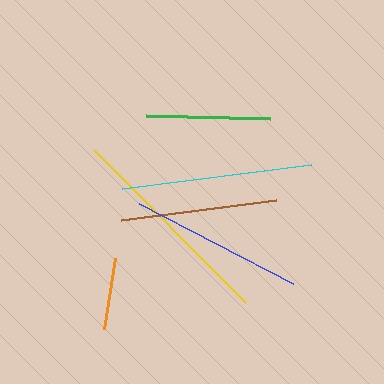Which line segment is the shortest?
The orange line is the shortest at approximately 72 pixels.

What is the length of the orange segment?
The orange segment is approximately 72 pixels long.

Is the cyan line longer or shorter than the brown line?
The cyan line is longer than the brown line.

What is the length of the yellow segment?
The yellow segment is approximately 215 pixels long.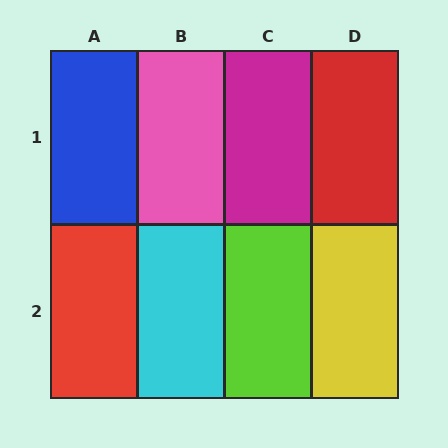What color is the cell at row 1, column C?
Magenta.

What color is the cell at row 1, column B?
Pink.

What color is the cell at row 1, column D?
Red.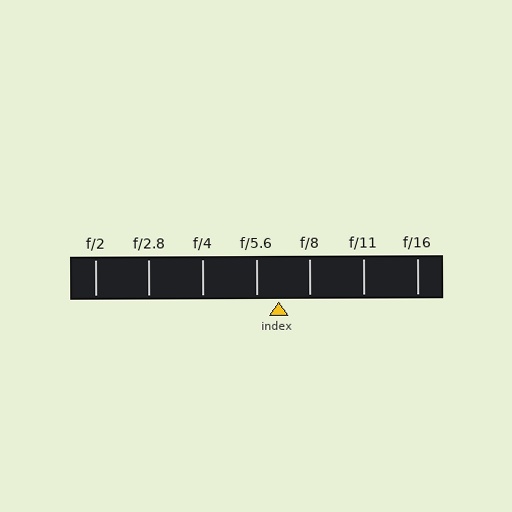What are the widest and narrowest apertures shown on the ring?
The widest aperture shown is f/2 and the narrowest is f/16.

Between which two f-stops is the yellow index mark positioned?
The index mark is between f/5.6 and f/8.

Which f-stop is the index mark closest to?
The index mark is closest to f/5.6.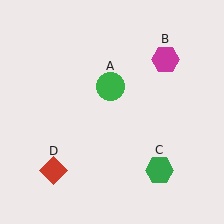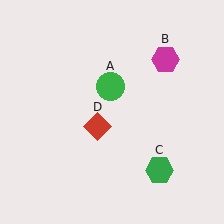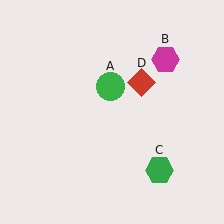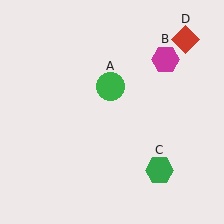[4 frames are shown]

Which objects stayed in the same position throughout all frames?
Green circle (object A) and magenta hexagon (object B) and green hexagon (object C) remained stationary.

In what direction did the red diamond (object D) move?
The red diamond (object D) moved up and to the right.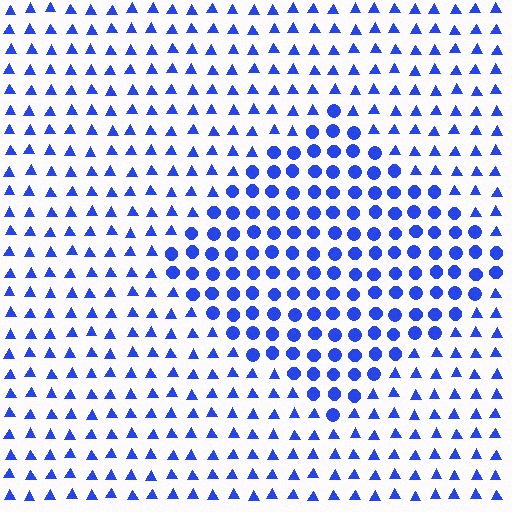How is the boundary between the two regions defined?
The boundary is defined by a change in element shape: circles inside vs. triangles outside. All elements share the same color and spacing.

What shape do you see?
I see a diamond.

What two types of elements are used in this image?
The image uses circles inside the diamond region and triangles outside it.